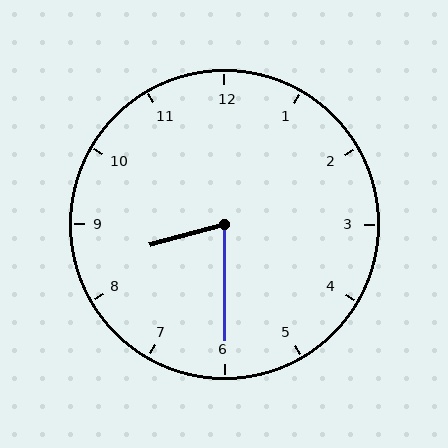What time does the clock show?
8:30.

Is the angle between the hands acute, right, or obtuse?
It is acute.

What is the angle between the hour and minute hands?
Approximately 75 degrees.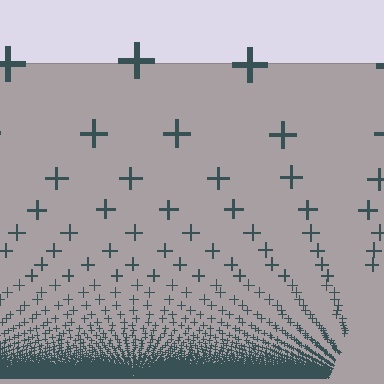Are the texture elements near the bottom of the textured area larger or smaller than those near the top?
Smaller. The gradient is inverted — elements near the bottom are smaller and denser.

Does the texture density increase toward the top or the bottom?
Density increases toward the bottom.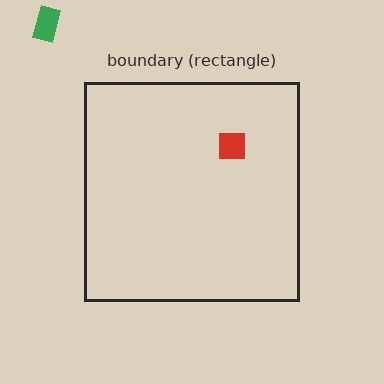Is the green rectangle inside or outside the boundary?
Outside.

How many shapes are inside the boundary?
1 inside, 1 outside.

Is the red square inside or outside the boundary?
Inside.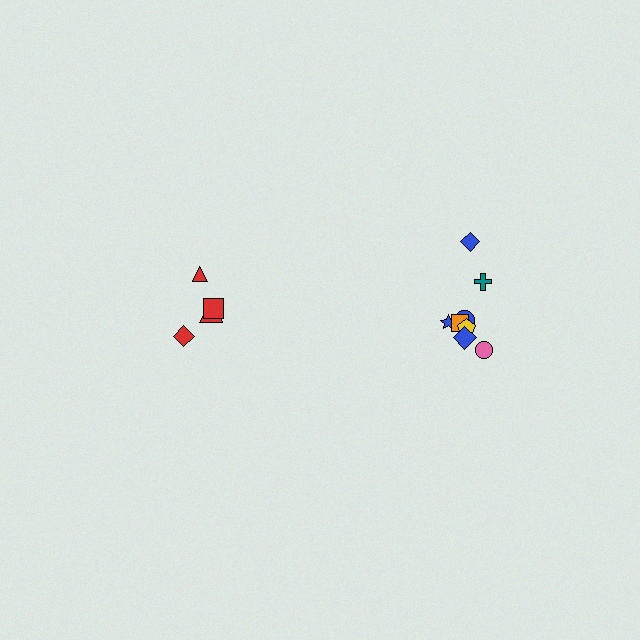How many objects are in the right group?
There are 8 objects.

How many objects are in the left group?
There are 4 objects.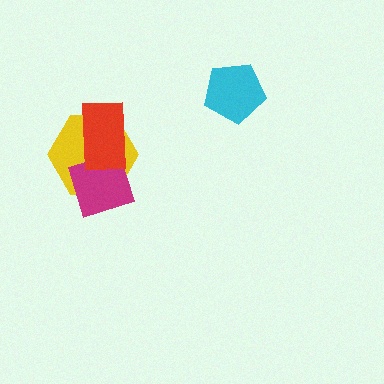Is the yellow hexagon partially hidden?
Yes, it is partially covered by another shape.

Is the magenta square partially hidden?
Yes, it is partially covered by another shape.